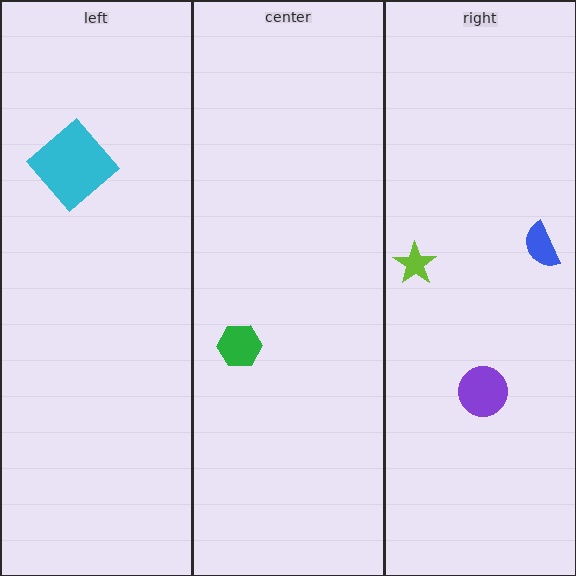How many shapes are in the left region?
1.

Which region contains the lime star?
The right region.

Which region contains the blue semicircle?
The right region.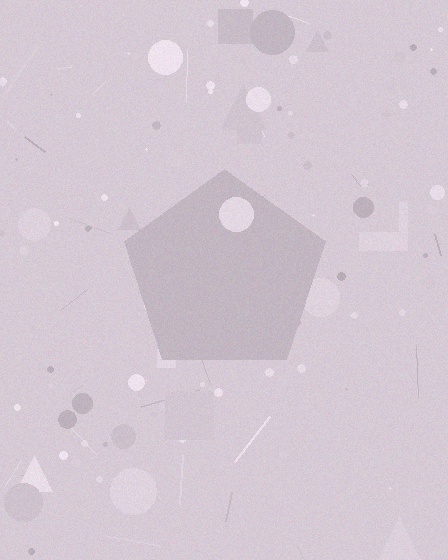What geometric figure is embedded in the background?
A pentagon is embedded in the background.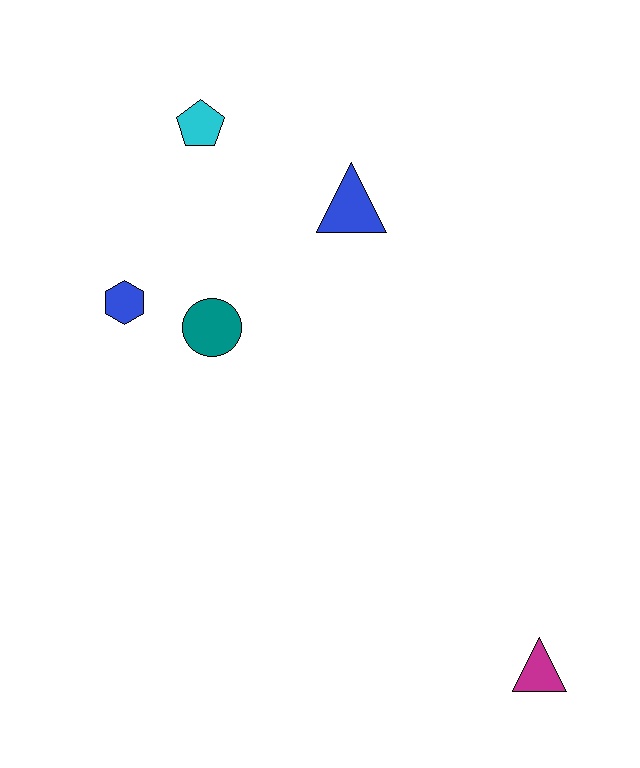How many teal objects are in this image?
There is 1 teal object.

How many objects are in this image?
There are 5 objects.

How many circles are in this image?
There is 1 circle.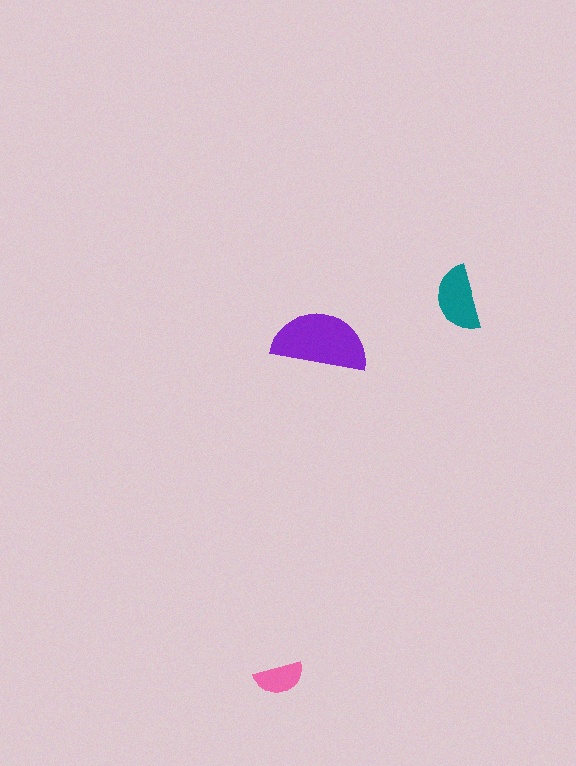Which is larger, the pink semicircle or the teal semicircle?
The teal one.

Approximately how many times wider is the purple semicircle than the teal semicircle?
About 1.5 times wider.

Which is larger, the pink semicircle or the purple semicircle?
The purple one.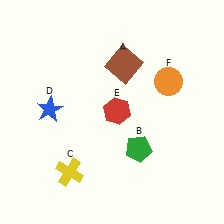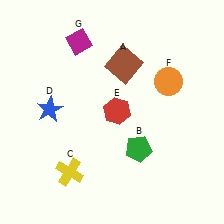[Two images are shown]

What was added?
A magenta diamond (G) was added in Image 2.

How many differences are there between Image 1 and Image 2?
There is 1 difference between the two images.